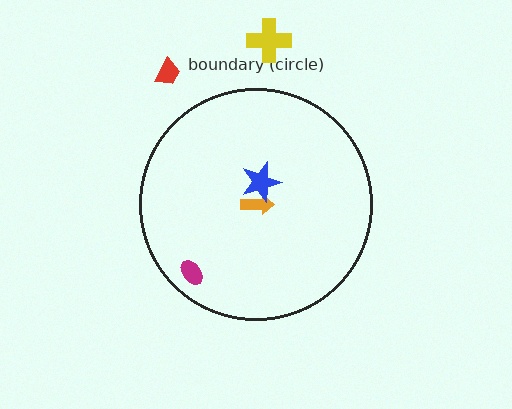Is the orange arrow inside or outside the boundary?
Inside.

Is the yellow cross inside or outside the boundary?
Outside.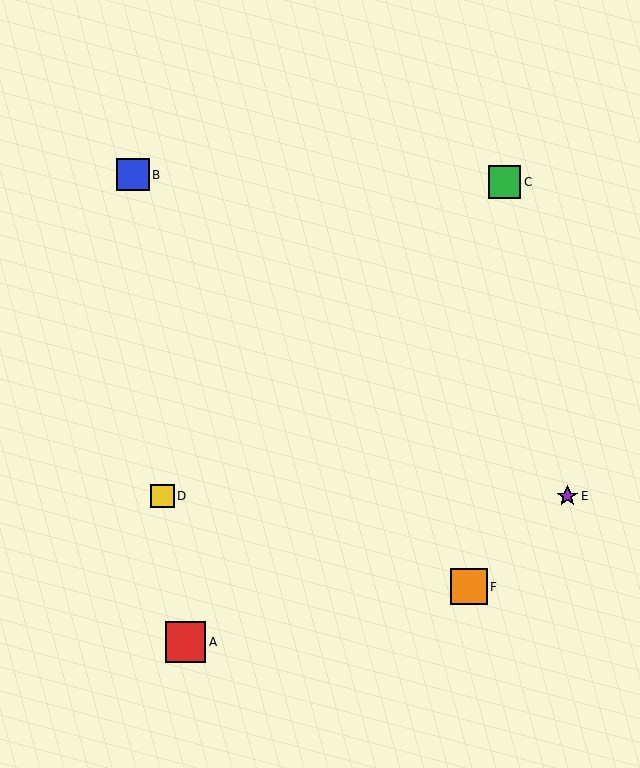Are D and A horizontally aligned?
No, D is at y≈496 and A is at y≈642.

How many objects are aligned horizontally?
2 objects (D, E) are aligned horizontally.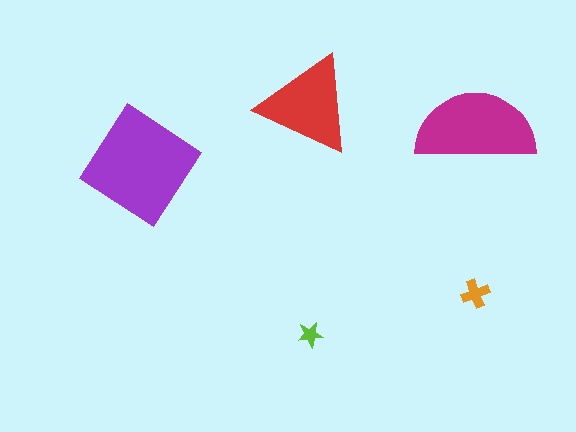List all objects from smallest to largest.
The lime star, the orange cross, the red triangle, the magenta semicircle, the purple diamond.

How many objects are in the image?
There are 5 objects in the image.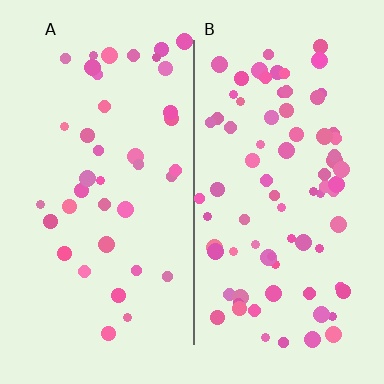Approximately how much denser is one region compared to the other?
Approximately 2.0× — region B over region A.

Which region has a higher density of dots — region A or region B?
B (the right).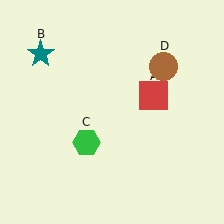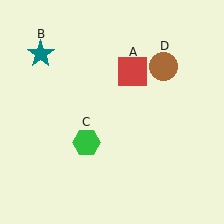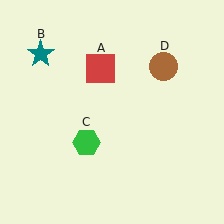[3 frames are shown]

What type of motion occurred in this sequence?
The red square (object A) rotated counterclockwise around the center of the scene.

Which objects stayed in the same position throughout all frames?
Teal star (object B) and green hexagon (object C) and brown circle (object D) remained stationary.